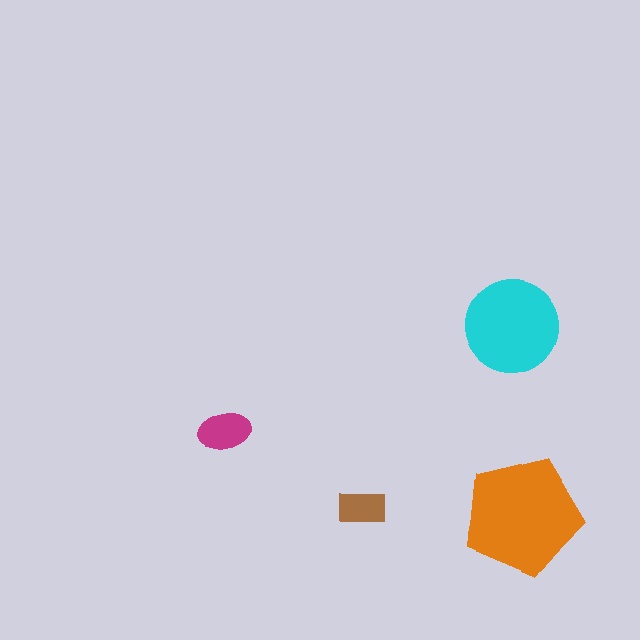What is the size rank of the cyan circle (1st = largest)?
2nd.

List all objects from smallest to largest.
The brown rectangle, the magenta ellipse, the cyan circle, the orange pentagon.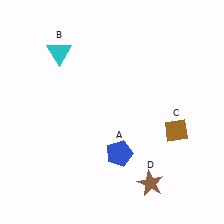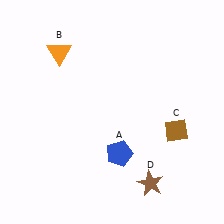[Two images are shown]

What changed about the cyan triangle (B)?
In Image 1, B is cyan. In Image 2, it changed to orange.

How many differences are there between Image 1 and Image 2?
There is 1 difference between the two images.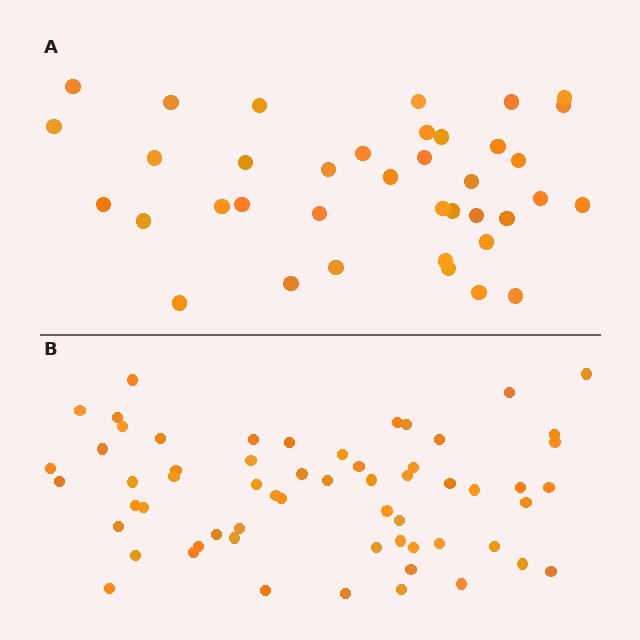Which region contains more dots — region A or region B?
Region B (the bottom region) has more dots.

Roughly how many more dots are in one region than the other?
Region B has approximately 20 more dots than region A.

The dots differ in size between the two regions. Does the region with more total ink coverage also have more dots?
No. Region A has more total ink coverage because its dots are larger, but region B actually contains more individual dots. Total area can be misleading — the number of items is what matters here.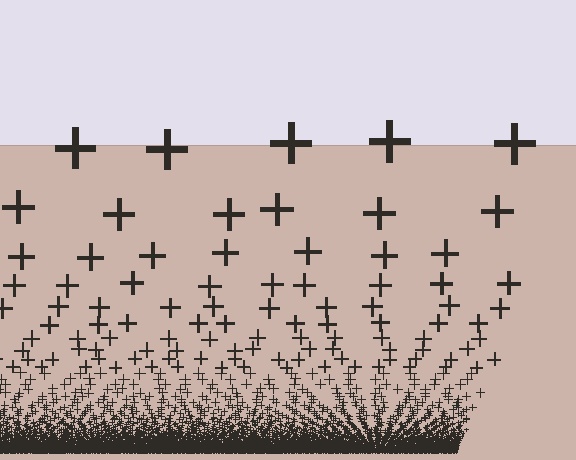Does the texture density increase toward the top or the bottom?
Density increases toward the bottom.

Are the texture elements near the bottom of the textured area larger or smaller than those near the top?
Smaller. The gradient is inverted — elements near the bottom are smaller and denser.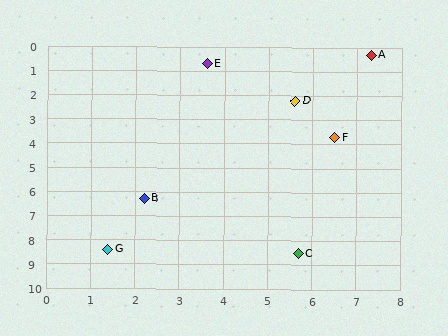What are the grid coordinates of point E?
Point E is at approximately (3.6, 0.7).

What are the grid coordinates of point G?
Point G is at approximately (1.4, 8.4).